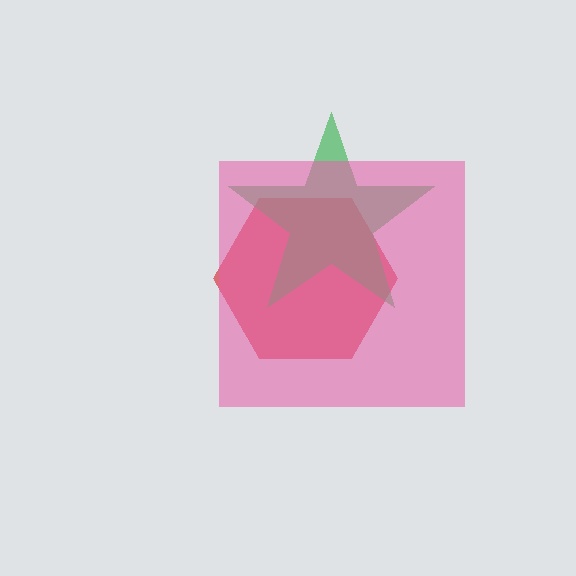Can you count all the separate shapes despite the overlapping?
Yes, there are 3 separate shapes.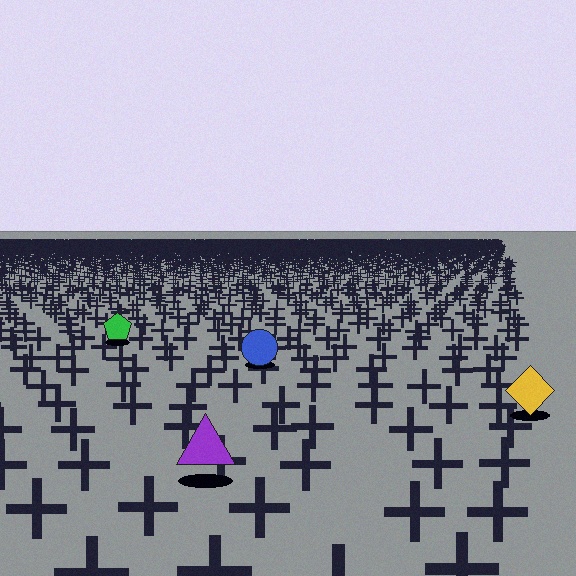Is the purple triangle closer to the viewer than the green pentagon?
Yes. The purple triangle is closer — you can tell from the texture gradient: the ground texture is coarser near it.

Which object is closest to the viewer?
The purple triangle is closest. The texture marks near it are larger and more spread out.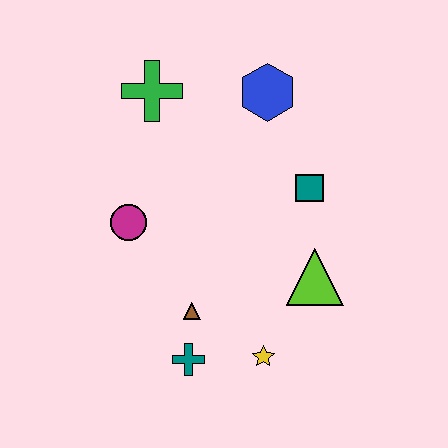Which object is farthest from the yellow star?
The green cross is farthest from the yellow star.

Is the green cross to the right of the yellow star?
No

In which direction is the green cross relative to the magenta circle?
The green cross is above the magenta circle.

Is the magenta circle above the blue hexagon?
No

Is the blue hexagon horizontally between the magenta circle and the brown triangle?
No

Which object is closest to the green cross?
The blue hexagon is closest to the green cross.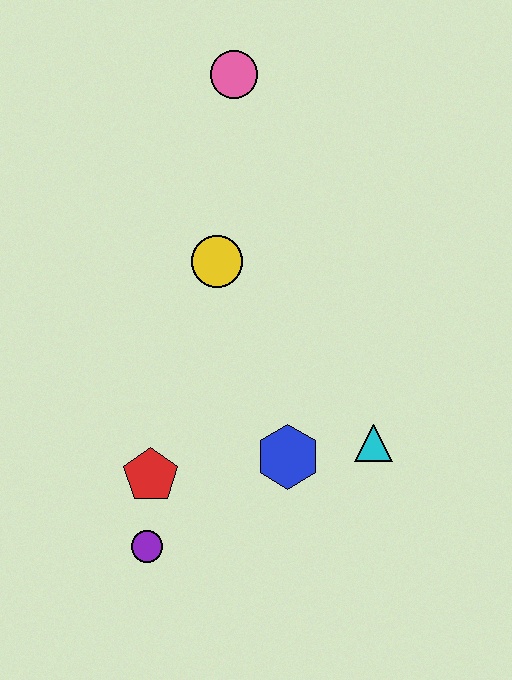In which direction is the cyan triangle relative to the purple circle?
The cyan triangle is to the right of the purple circle.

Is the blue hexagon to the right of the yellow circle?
Yes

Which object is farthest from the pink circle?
The purple circle is farthest from the pink circle.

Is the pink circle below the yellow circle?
No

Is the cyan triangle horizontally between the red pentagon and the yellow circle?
No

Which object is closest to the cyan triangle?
The blue hexagon is closest to the cyan triangle.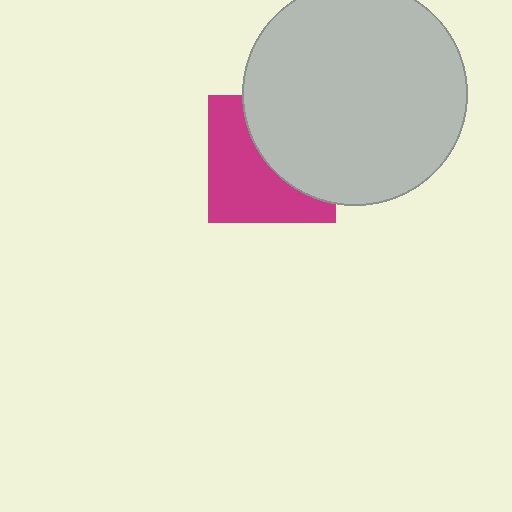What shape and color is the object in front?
The object in front is a light gray circle.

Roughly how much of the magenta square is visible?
About half of it is visible (roughly 54%).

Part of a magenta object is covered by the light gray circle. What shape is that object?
It is a square.